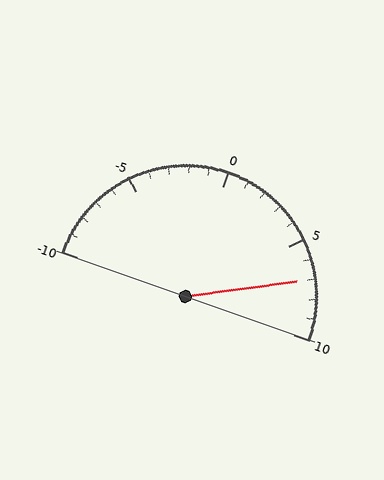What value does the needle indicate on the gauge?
The needle indicates approximately 7.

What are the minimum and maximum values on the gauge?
The gauge ranges from -10 to 10.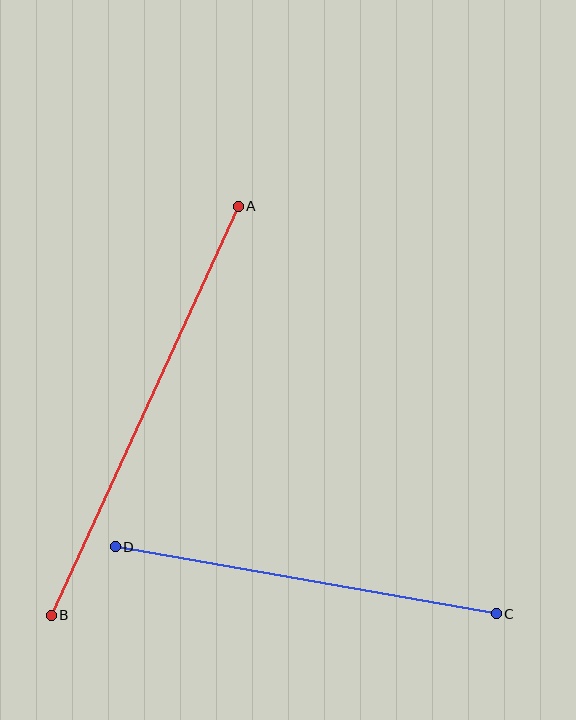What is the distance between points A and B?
The distance is approximately 450 pixels.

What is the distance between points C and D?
The distance is approximately 387 pixels.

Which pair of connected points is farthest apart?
Points A and B are farthest apart.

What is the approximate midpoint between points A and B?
The midpoint is at approximately (145, 411) pixels.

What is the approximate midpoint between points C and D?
The midpoint is at approximately (306, 580) pixels.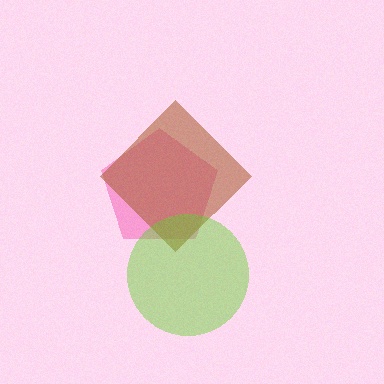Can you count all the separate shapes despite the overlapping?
Yes, there are 3 separate shapes.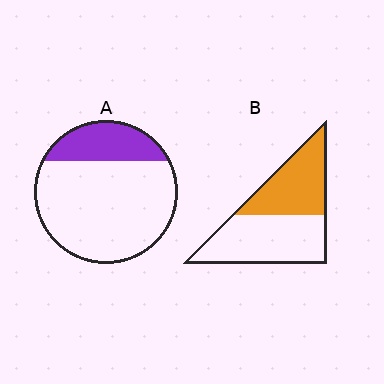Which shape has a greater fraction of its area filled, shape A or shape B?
Shape B.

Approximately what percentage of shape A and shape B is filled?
A is approximately 25% and B is approximately 45%.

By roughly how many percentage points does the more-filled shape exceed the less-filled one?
By roughly 20 percentage points (B over A).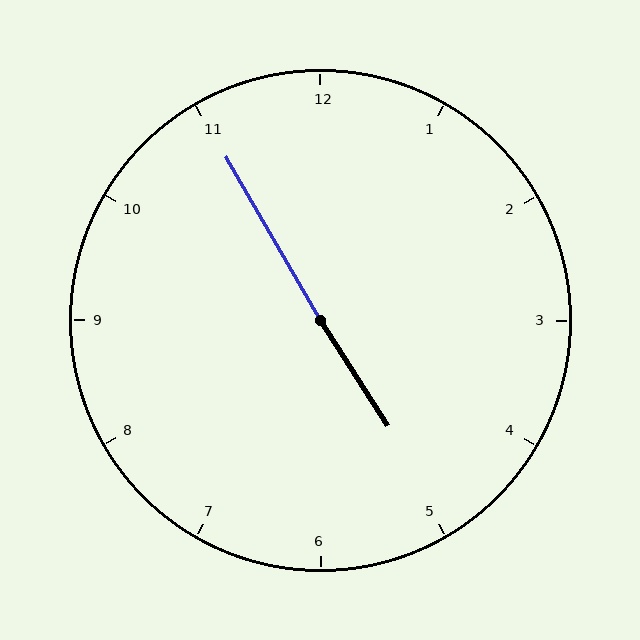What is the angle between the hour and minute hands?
Approximately 178 degrees.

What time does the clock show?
4:55.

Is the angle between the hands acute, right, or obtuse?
It is obtuse.